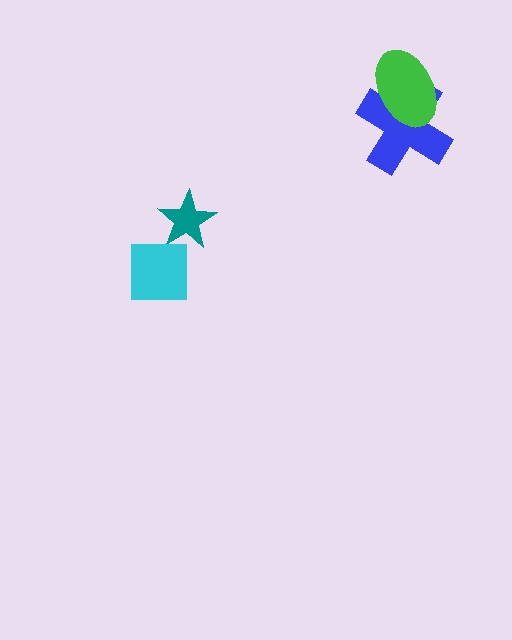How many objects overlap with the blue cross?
1 object overlaps with the blue cross.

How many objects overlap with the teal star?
0 objects overlap with the teal star.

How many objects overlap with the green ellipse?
1 object overlaps with the green ellipse.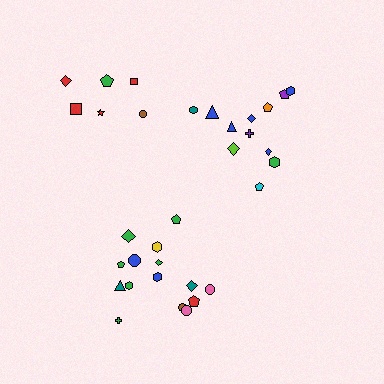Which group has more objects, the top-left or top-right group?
The top-right group.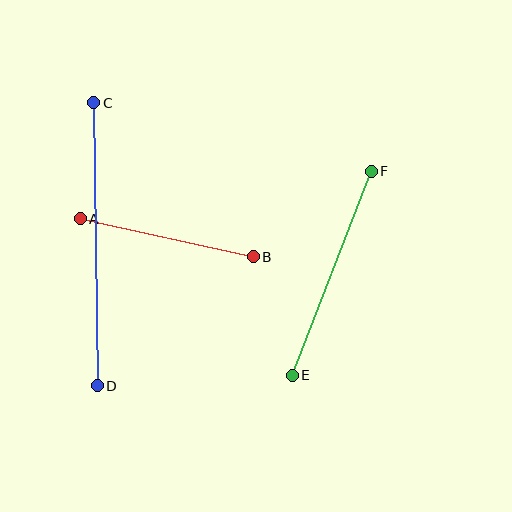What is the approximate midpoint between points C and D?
The midpoint is at approximately (96, 244) pixels.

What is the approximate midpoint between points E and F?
The midpoint is at approximately (332, 273) pixels.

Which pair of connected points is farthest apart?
Points C and D are farthest apart.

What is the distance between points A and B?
The distance is approximately 177 pixels.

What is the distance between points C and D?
The distance is approximately 283 pixels.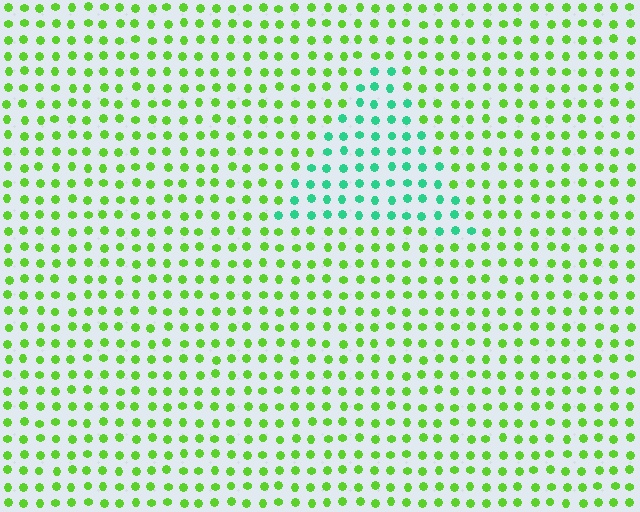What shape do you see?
I see a triangle.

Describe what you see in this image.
The image is filled with small lime elements in a uniform arrangement. A triangle-shaped region is visible where the elements are tinted to a slightly different hue, forming a subtle color boundary.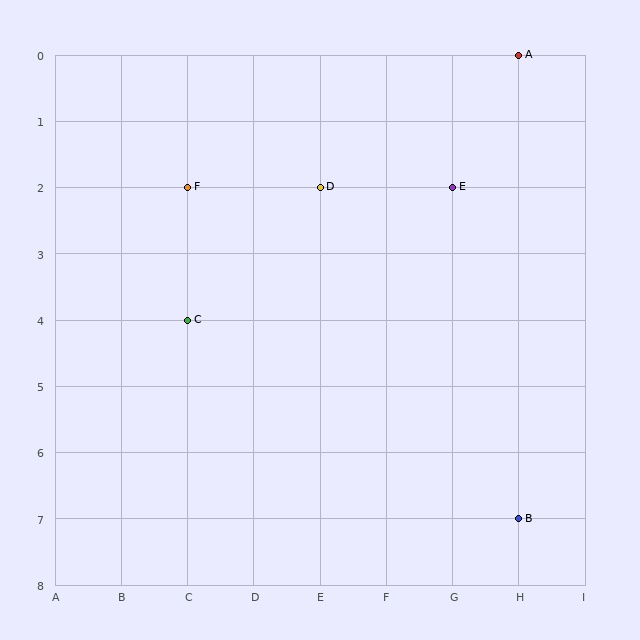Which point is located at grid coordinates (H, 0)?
Point A is at (H, 0).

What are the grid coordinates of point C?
Point C is at grid coordinates (C, 4).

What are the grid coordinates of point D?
Point D is at grid coordinates (E, 2).